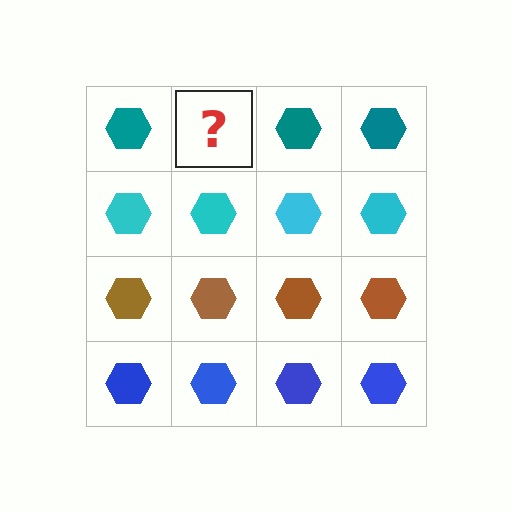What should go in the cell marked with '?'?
The missing cell should contain a teal hexagon.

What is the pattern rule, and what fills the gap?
The rule is that each row has a consistent color. The gap should be filled with a teal hexagon.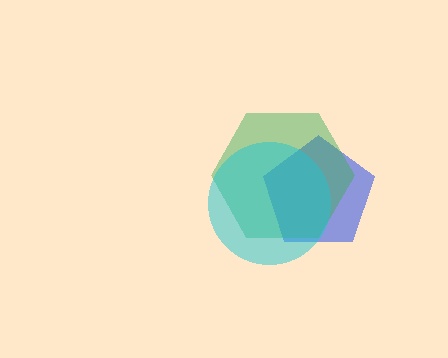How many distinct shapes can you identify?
There are 3 distinct shapes: a blue pentagon, a green hexagon, a cyan circle.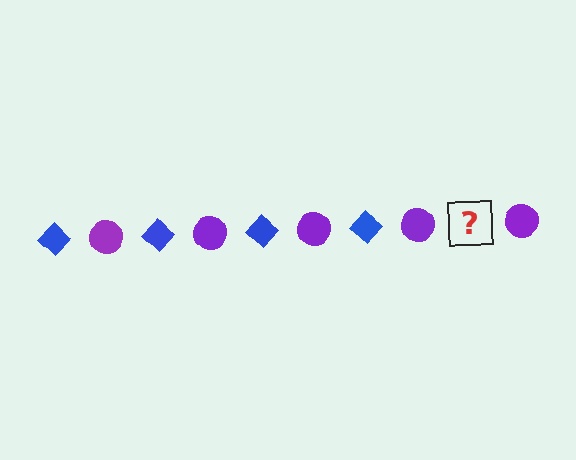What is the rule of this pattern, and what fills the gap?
The rule is that the pattern alternates between blue diamond and purple circle. The gap should be filled with a blue diamond.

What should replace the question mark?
The question mark should be replaced with a blue diamond.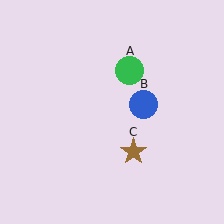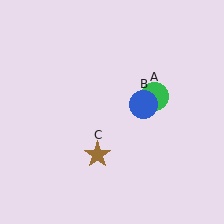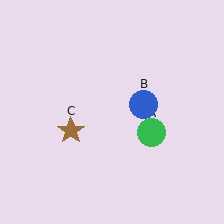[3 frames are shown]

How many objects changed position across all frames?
2 objects changed position: green circle (object A), brown star (object C).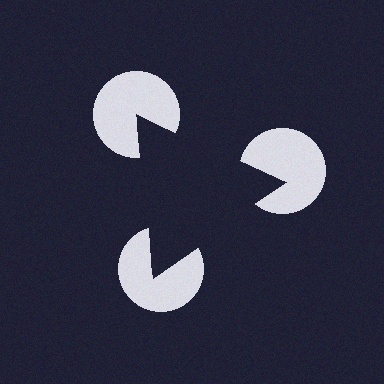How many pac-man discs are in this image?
There are 3 — one at each vertex of the illusory triangle.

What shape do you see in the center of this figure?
An illusory triangle — its edges are inferred from the aligned wedge cuts in the pac-man discs, not physically drawn.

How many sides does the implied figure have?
3 sides.